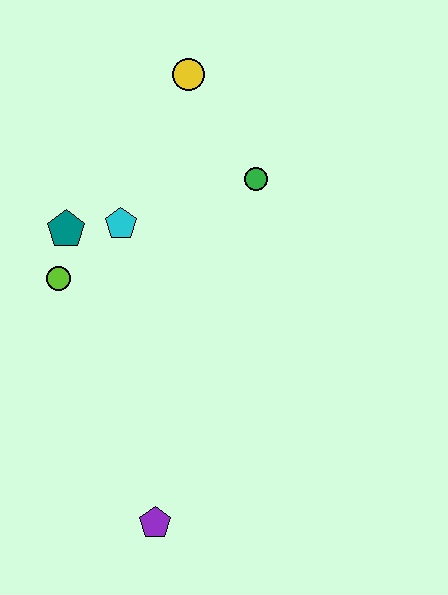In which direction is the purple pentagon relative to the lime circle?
The purple pentagon is below the lime circle.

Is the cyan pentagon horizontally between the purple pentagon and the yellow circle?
No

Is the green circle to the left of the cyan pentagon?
No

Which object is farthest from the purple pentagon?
The yellow circle is farthest from the purple pentagon.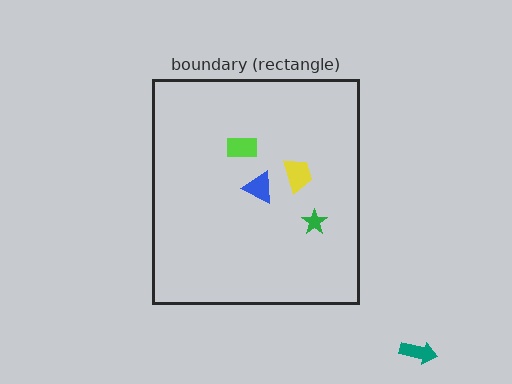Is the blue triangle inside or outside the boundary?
Inside.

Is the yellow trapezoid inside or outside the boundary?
Inside.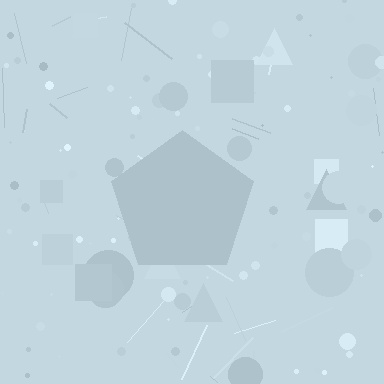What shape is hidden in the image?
A pentagon is hidden in the image.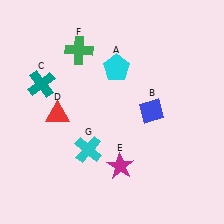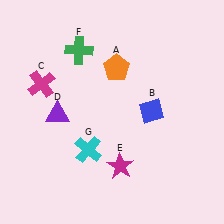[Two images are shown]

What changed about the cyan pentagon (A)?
In Image 1, A is cyan. In Image 2, it changed to orange.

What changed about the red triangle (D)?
In Image 1, D is red. In Image 2, it changed to purple.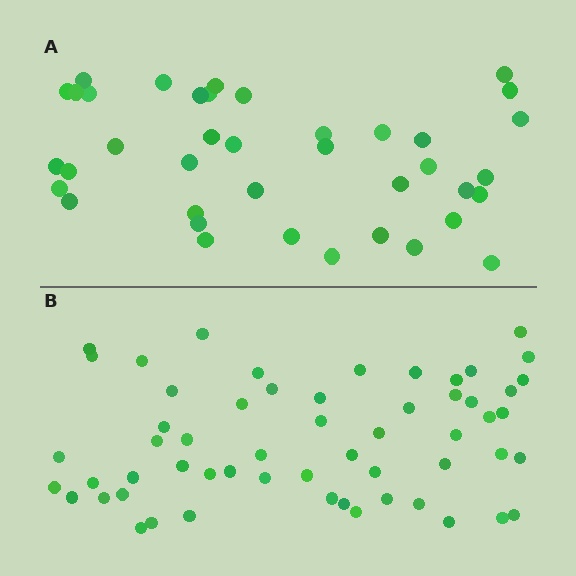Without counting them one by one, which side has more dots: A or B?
Region B (the bottom region) has more dots.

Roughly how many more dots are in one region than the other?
Region B has approximately 20 more dots than region A.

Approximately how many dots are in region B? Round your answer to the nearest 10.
About 60 dots. (The exact count is 57, which rounds to 60.)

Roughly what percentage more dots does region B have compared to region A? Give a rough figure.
About 45% more.